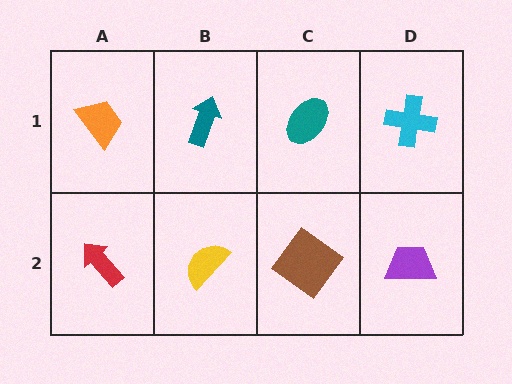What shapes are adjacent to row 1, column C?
A brown diamond (row 2, column C), a teal arrow (row 1, column B), a cyan cross (row 1, column D).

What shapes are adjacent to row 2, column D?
A cyan cross (row 1, column D), a brown diamond (row 2, column C).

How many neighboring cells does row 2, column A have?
2.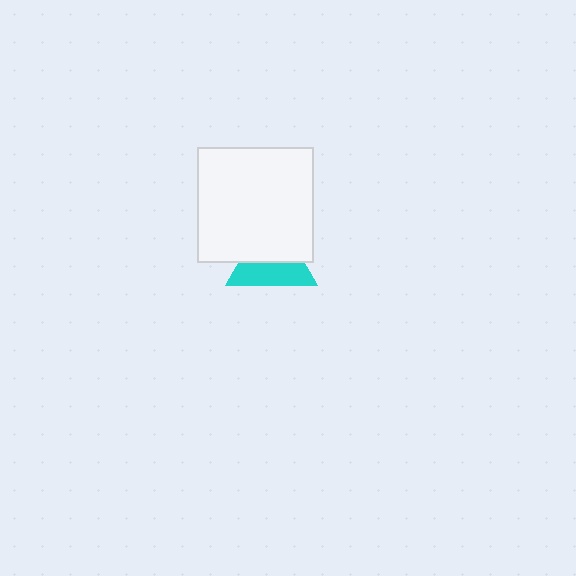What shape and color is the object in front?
The object in front is a white square.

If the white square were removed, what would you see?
You would see the complete cyan triangle.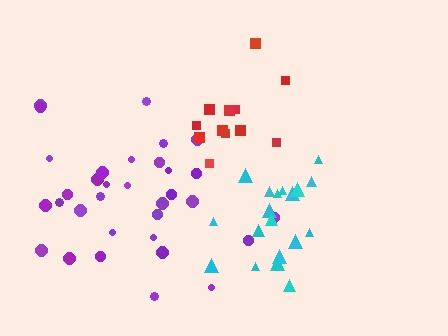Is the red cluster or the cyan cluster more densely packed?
Red.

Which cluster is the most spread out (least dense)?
Purple.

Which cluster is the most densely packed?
Red.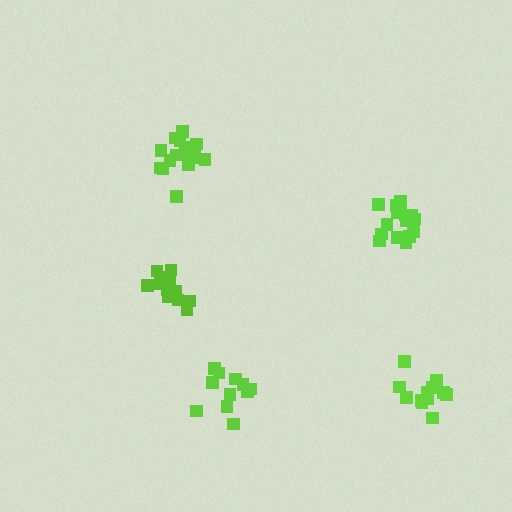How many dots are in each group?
Group 1: 17 dots, Group 2: 17 dots, Group 3: 11 dots, Group 4: 15 dots, Group 5: 12 dots (72 total).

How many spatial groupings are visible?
There are 5 spatial groupings.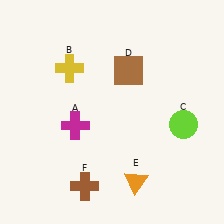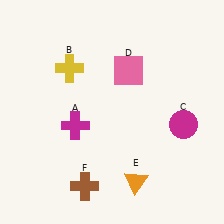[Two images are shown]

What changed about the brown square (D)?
In Image 1, D is brown. In Image 2, it changed to pink.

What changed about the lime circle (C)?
In Image 1, C is lime. In Image 2, it changed to magenta.